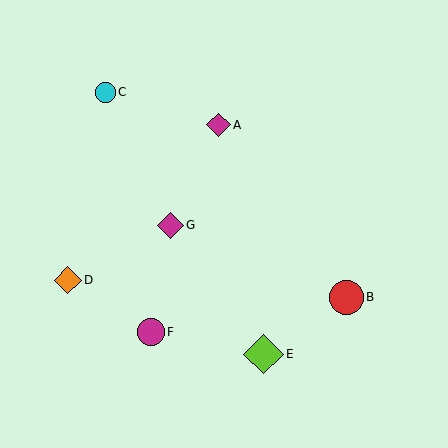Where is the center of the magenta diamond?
The center of the magenta diamond is at (218, 125).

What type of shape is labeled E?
Shape E is a lime diamond.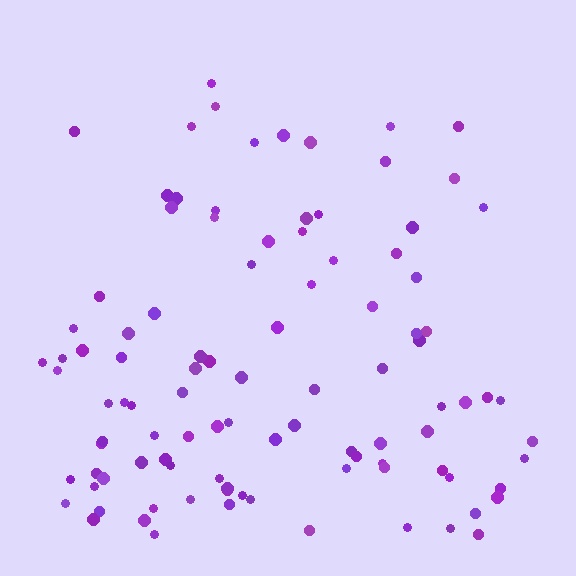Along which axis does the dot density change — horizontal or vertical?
Vertical.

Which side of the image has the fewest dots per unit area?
The top.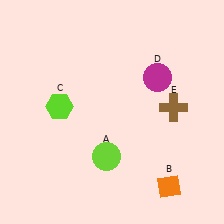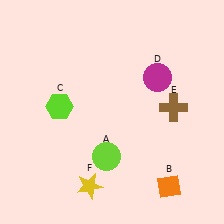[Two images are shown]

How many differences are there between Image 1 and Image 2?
There is 1 difference between the two images.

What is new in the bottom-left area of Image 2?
A yellow star (F) was added in the bottom-left area of Image 2.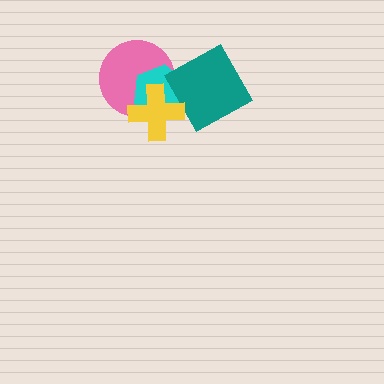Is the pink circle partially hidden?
Yes, it is partially covered by another shape.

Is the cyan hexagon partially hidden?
Yes, it is partially covered by another shape.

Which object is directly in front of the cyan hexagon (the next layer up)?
The teal diamond is directly in front of the cyan hexagon.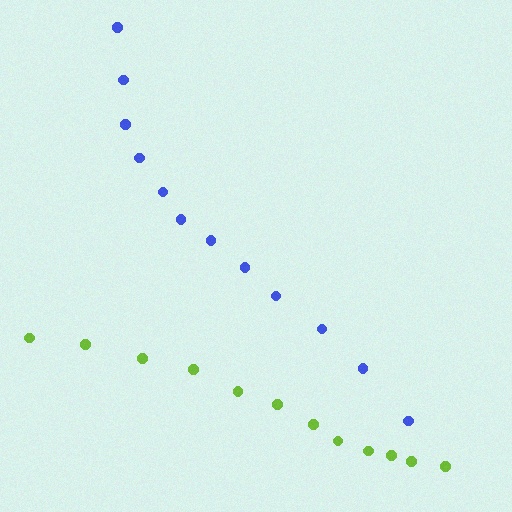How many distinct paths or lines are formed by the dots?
There are 2 distinct paths.